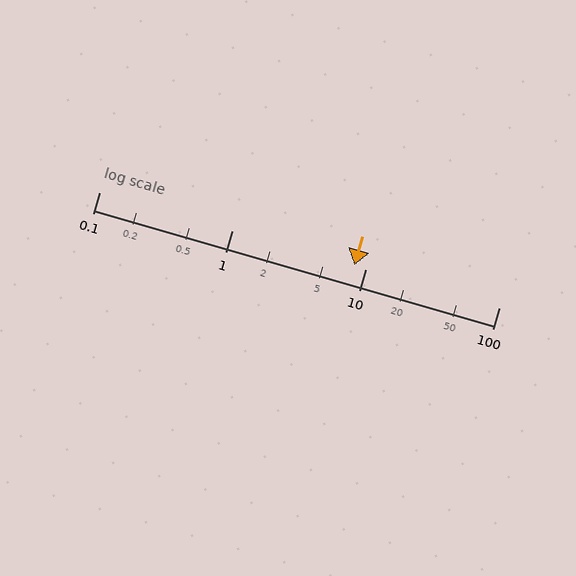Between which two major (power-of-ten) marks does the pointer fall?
The pointer is between 1 and 10.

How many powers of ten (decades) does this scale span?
The scale spans 3 decades, from 0.1 to 100.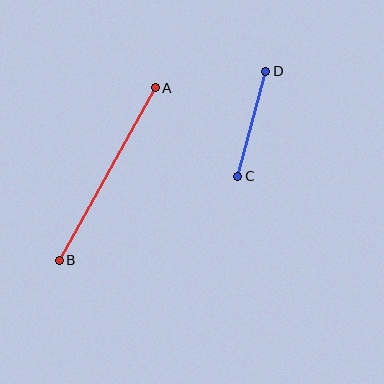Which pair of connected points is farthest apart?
Points A and B are farthest apart.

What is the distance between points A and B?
The distance is approximately 197 pixels.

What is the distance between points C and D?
The distance is approximately 109 pixels.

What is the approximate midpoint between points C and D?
The midpoint is at approximately (252, 124) pixels.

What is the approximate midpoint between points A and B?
The midpoint is at approximately (107, 174) pixels.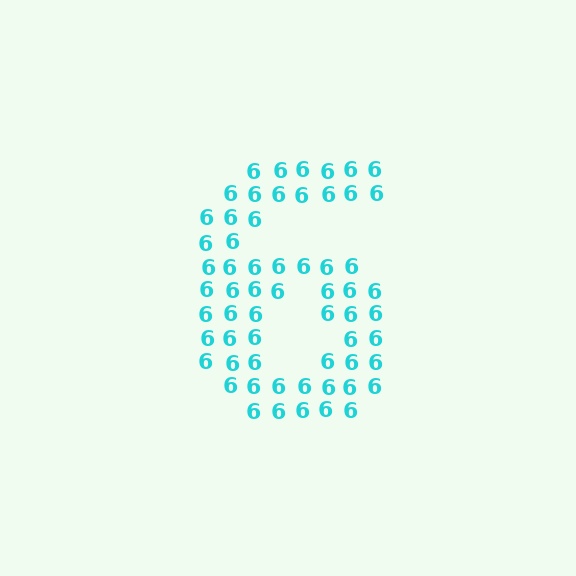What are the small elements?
The small elements are digit 6's.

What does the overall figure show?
The overall figure shows the digit 6.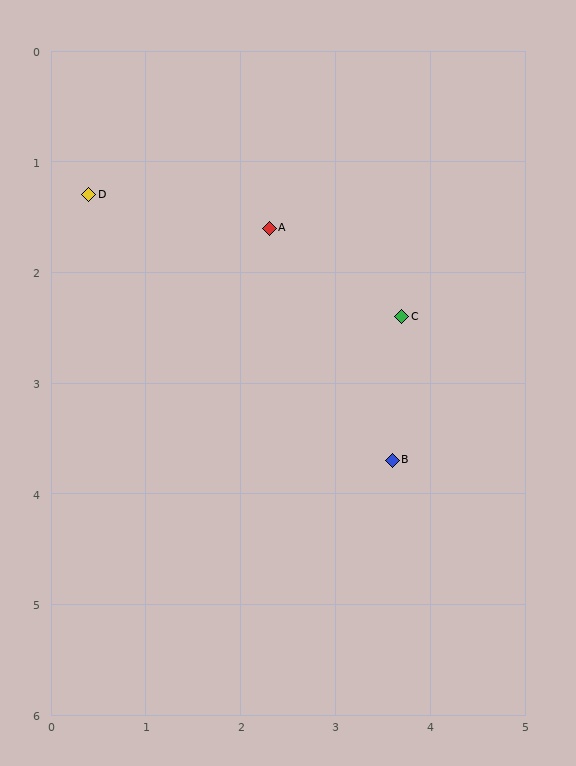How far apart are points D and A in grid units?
Points D and A are about 1.9 grid units apart.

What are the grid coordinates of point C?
Point C is at approximately (3.7, 2.4).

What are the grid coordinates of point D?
Point D is at approximately (0.4, 1.3).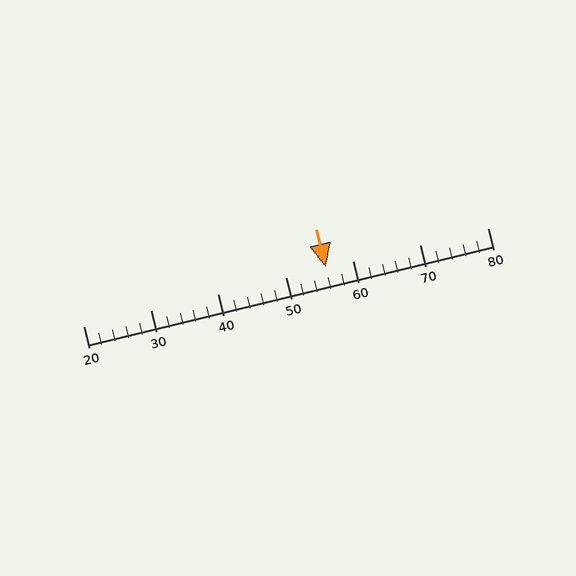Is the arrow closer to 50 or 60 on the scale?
The arrow is closer to 60.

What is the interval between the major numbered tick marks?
The major tick marks are spaced 10 units apart.